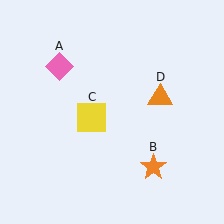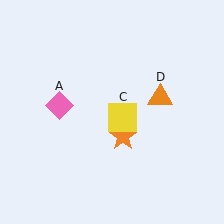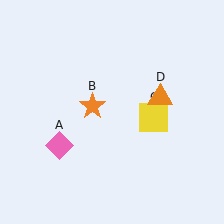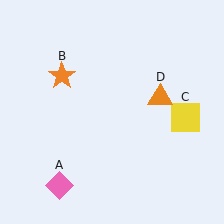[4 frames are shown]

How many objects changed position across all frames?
3 objects changed position: pink diamond (object A), orange star (object B), yellow square (object C).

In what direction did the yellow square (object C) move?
The yellow square (object C) moved right.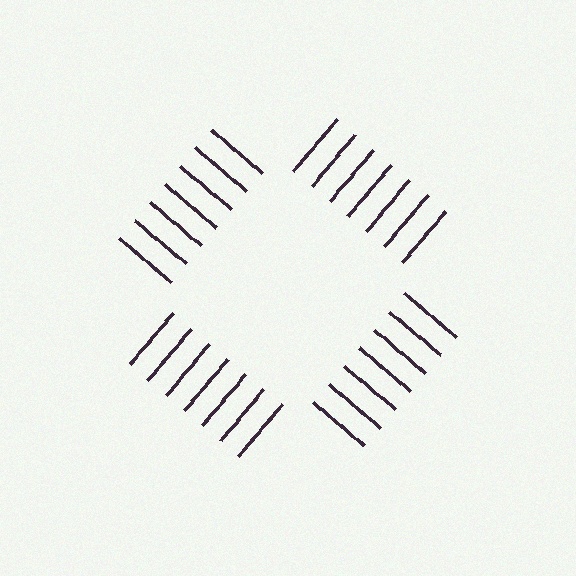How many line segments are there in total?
28 — 7 along each of the 4 edges.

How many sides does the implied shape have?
4 sides — the line-ends trace a square.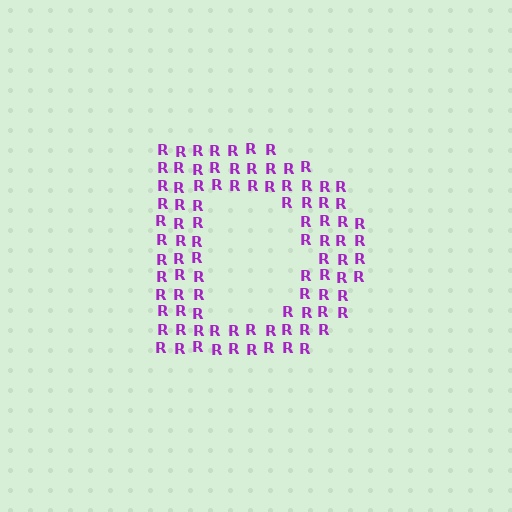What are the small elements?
The small elements are letter R's.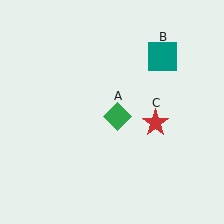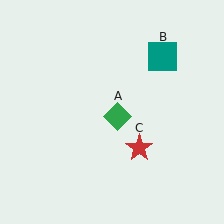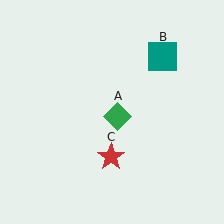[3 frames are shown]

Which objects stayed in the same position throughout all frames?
Green diamond (object A) and teal square (object B) remained stationary.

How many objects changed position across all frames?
1 object changed position: red star (object C).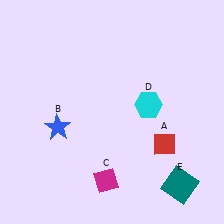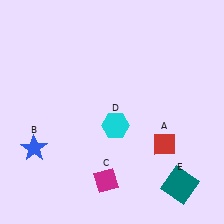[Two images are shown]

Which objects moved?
The objects that moved are: the blue star (B), the cyan hexagon (D).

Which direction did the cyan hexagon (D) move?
The cyan hexagon (D) moved left.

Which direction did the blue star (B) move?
The blue star (B) moved left.